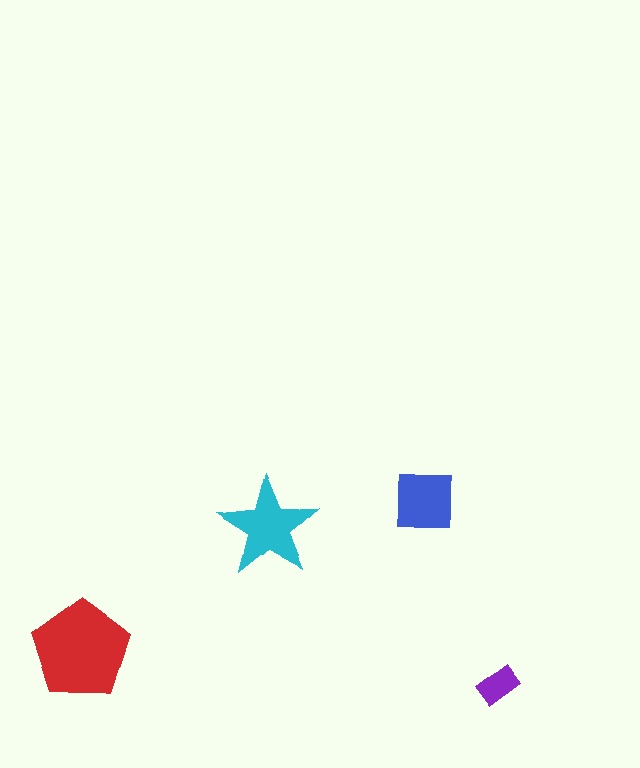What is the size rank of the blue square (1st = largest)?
3rd.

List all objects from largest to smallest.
The red pentagon, the cyan star, the blue square, the purple rectangle.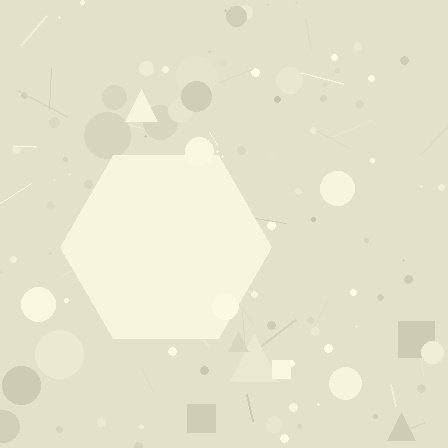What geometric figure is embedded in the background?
A hexagon is embedded in the background.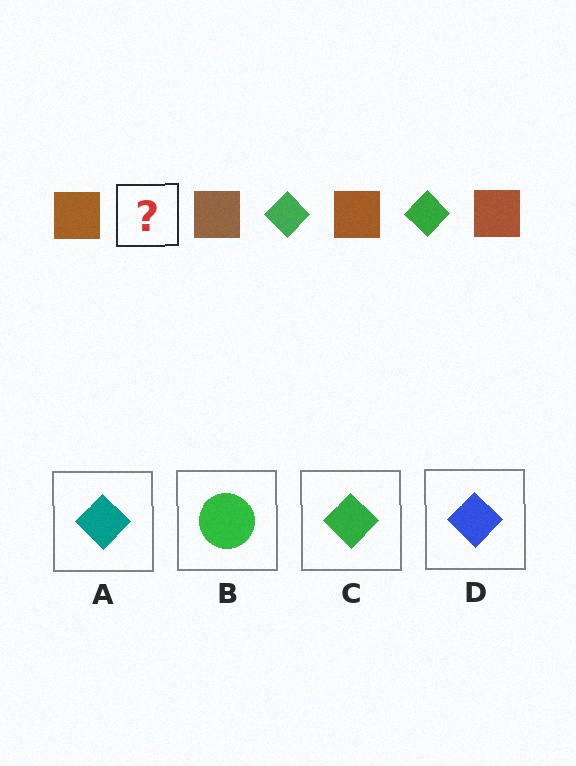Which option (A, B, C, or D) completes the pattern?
C.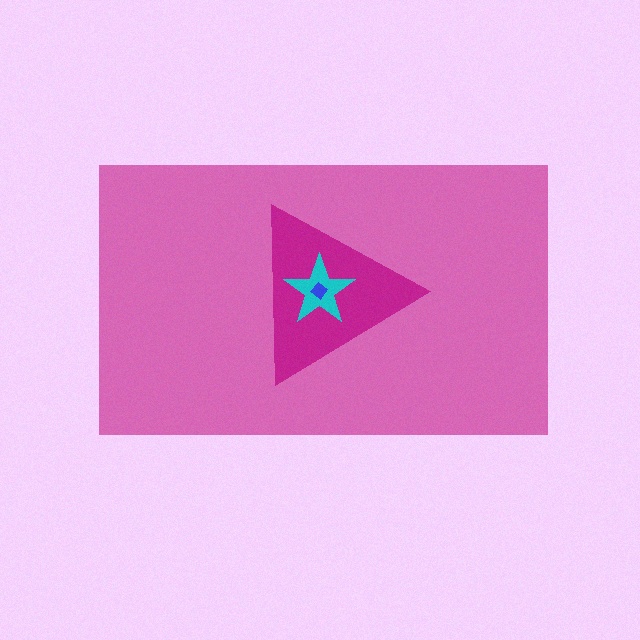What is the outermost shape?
The pink rectangle.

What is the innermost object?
The blue diamond.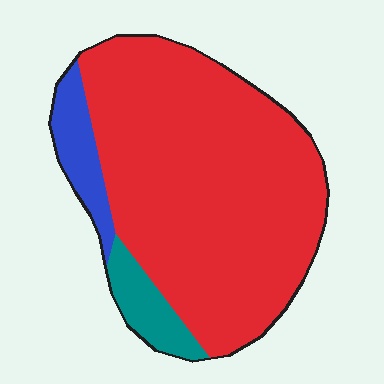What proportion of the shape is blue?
Blue takes up less than a quarter of the shape.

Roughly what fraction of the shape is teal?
Teal covers about 10% of the shape.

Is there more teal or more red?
Red.